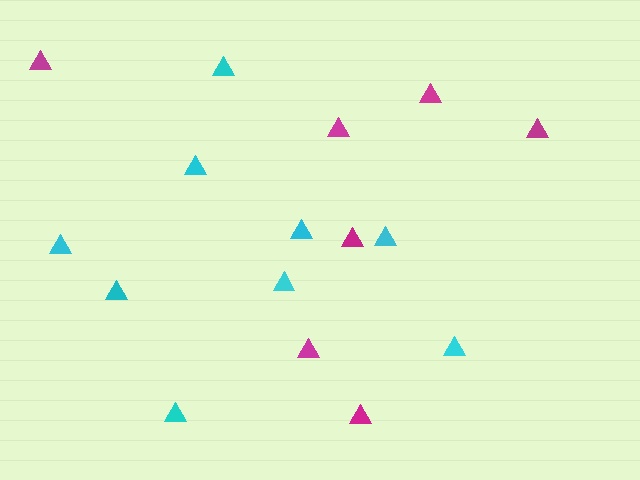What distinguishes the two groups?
There are 2 groups: one group of magenta triangles (7) and one group of cyan triangles (9).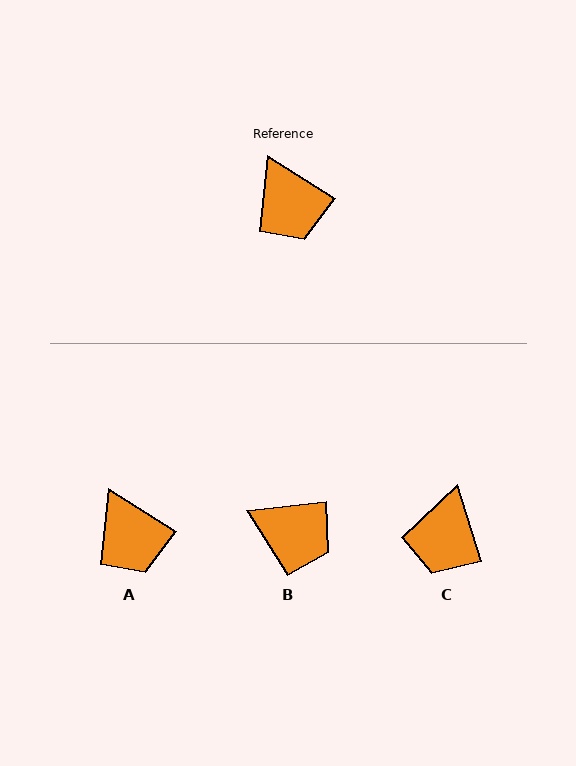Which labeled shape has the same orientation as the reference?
A.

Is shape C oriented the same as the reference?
No, it is off by about 40 degrees.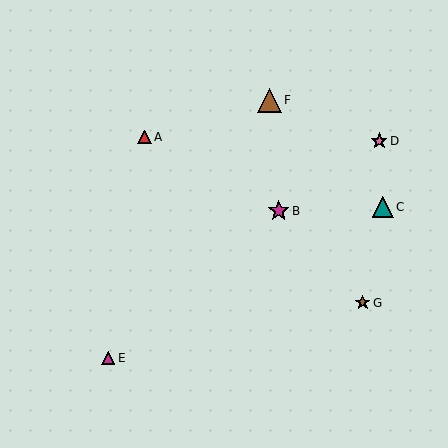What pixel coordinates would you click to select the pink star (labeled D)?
Click at (379, 141) to select the pink star D.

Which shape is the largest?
The brown triangle (labeled F) is the largest.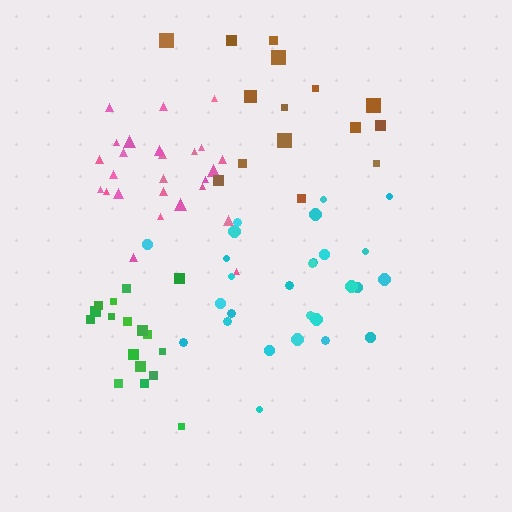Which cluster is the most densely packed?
Green.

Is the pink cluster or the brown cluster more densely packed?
Pink.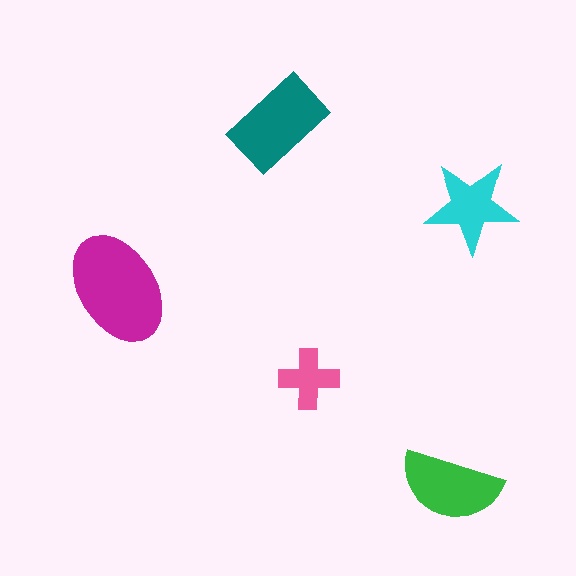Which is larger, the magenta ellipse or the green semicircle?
The magenta ellipse.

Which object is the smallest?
The pink cross.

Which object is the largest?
The magenta ellipse.